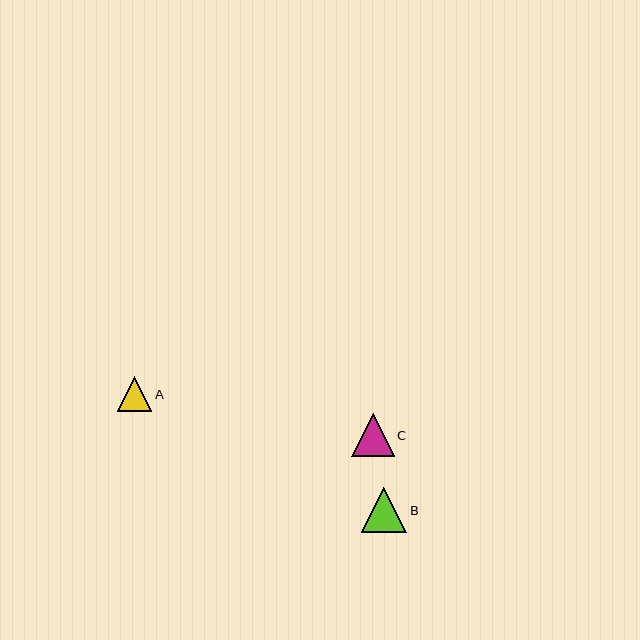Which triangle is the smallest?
Triangle A is the smallest with a size of approximately 35 pixels.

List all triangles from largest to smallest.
From largest to smallest: B, C, A.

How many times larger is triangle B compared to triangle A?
Triangle B is approximately 1.3 times the size of triangle A.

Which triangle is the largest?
Triangle B is the largest with a size of approximately 45 pixels.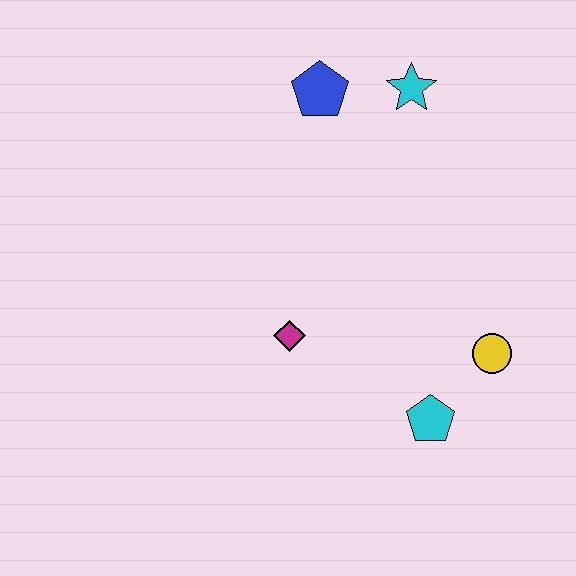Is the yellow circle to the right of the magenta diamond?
Yes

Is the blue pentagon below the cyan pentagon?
No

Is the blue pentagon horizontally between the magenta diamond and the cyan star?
Yes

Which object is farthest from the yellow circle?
The blue pentagon is farthest from the yellow circle.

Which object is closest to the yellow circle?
The cyan pentagon is closest to the yellow circle.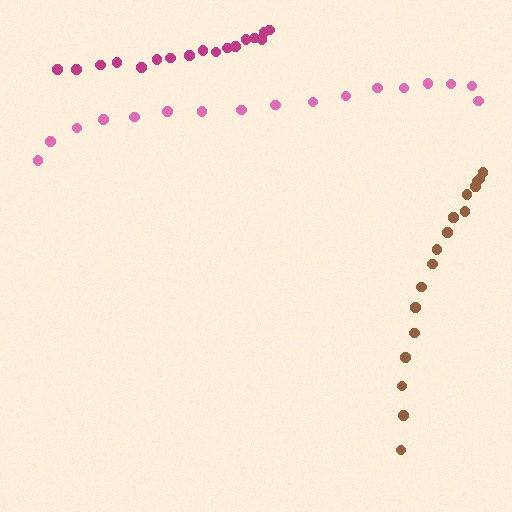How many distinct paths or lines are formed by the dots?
There are 3 distinct paths.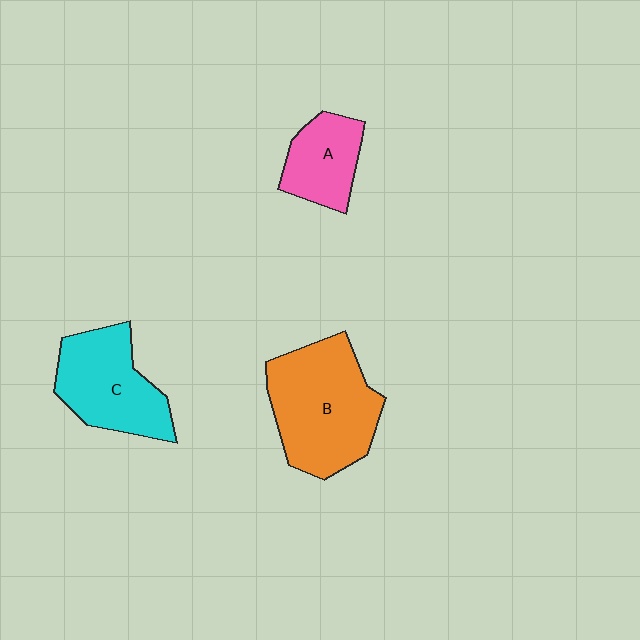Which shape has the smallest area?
Shape A (pink).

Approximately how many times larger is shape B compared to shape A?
Approximately 2.0 times.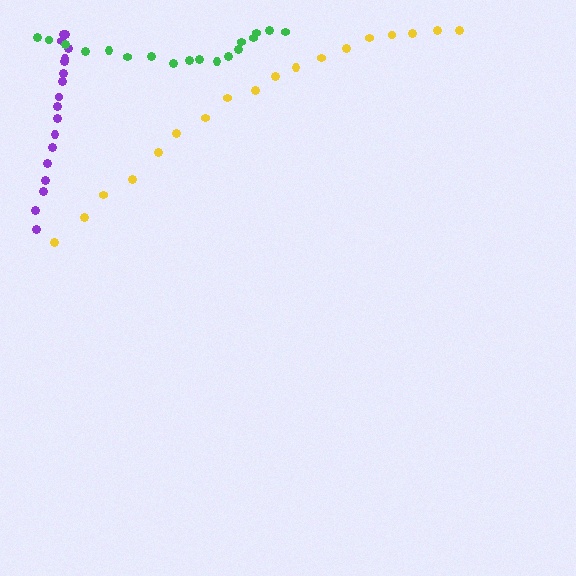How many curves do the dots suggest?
There are 3 distinct paths.